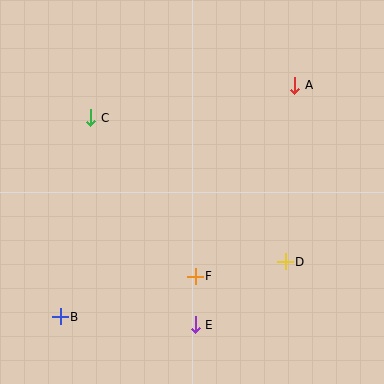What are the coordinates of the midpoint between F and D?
The midpoint between F and D is at (240, 269).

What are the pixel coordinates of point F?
Point F is at (195, 276).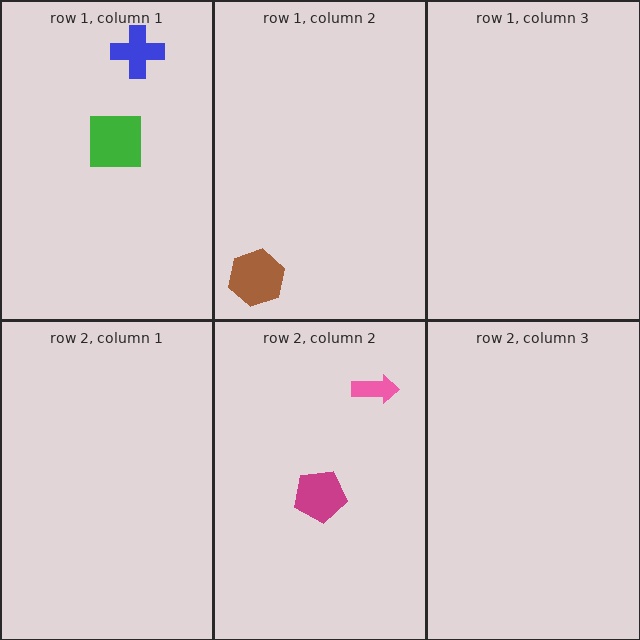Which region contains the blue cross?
The row 1, column 1 region.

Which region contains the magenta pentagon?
The row 2, column 2 region.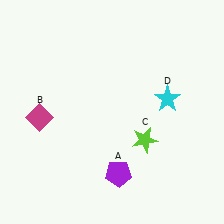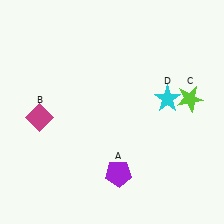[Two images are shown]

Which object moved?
The lime star (C) moved right.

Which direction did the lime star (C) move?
The lime star (C) moved right.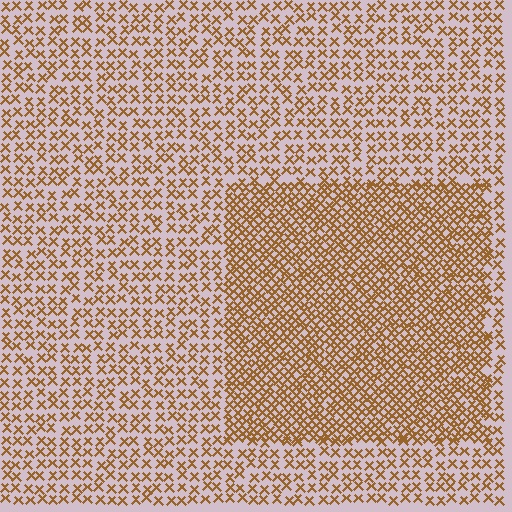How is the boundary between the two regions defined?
The boundary is defined by a change in element density (approximately 2.0x ratio). All elements are the same color, size, and shape.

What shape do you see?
I see a rectangle.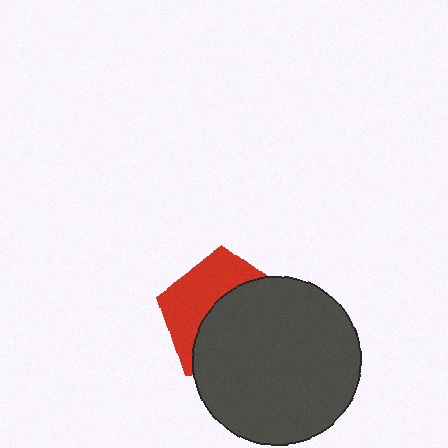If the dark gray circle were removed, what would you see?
You would see the complete red pentagon.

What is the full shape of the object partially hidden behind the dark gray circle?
The partially hidden object is a red pentagon.